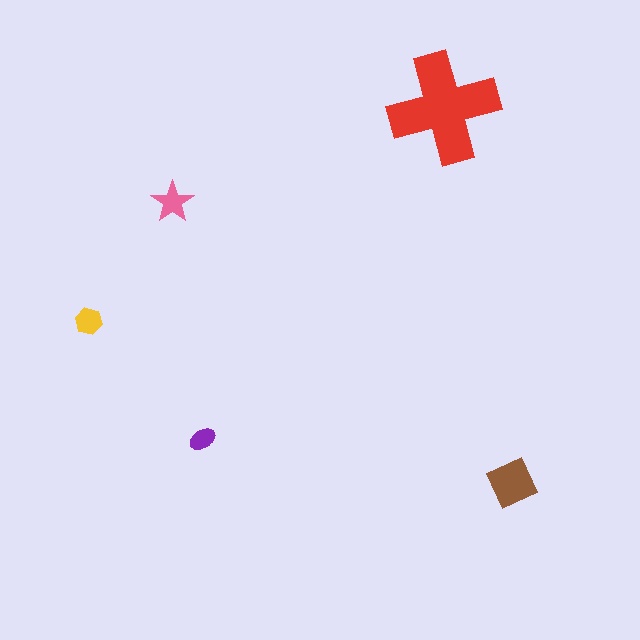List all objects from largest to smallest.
The red cross, the brown square, the pink star, the yellow hexagon, the purple ellipse.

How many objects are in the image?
There are 5 objects in the image.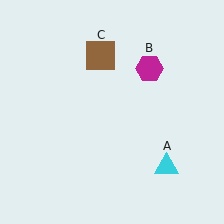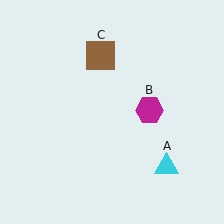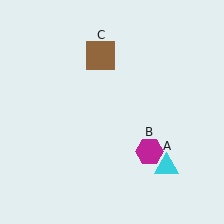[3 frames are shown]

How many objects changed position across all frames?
1 object changed position: magenta hexagon (object B).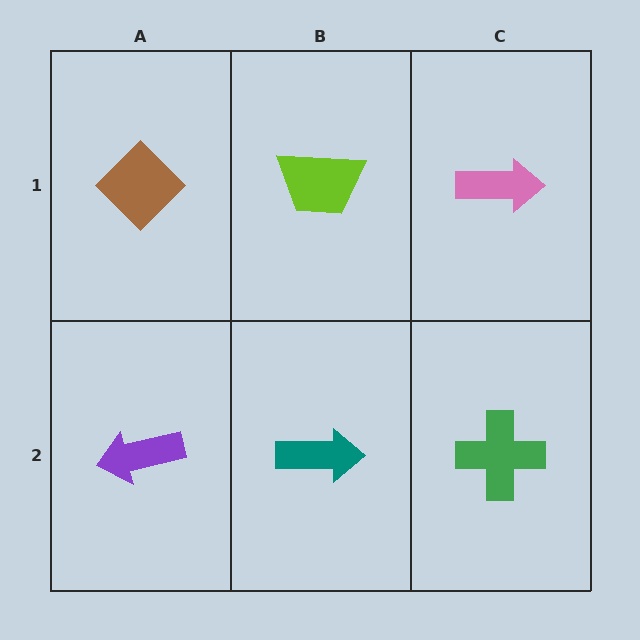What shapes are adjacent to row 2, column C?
A pink arrow (row 1, column C), a teal arrow (row 2, column B).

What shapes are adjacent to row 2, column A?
A brown diamond (row 1, column A), a teal arrow (row 2, column B).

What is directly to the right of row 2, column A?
A teal arrow.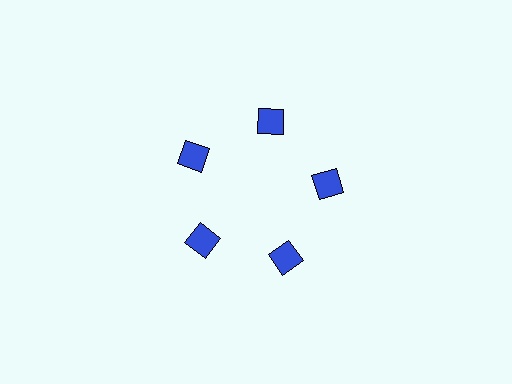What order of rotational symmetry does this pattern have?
This pattern has 5-fold rotational symmetry.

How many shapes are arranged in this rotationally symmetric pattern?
There are 5 shapes, arranged in 5 groups of 1.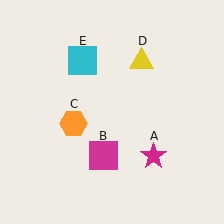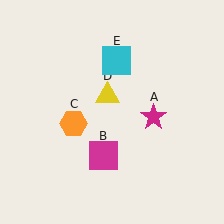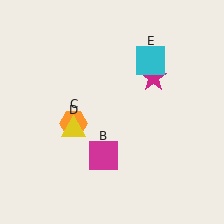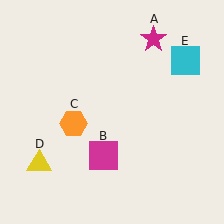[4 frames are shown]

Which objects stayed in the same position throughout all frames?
Magenta square (object B) and orange hexagon (object C) remained stationary.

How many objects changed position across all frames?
3 objects changed position: magenta star (object A), yellow triangle (object D), cyan square (object E).